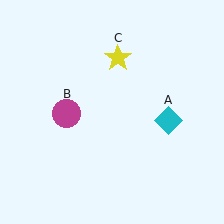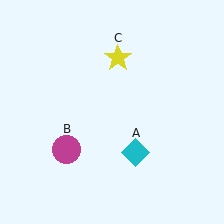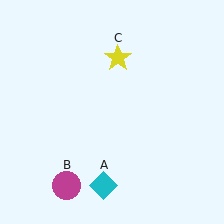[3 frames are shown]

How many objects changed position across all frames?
2 objects changed position: cyan diamond (object A), magenta circle (object B).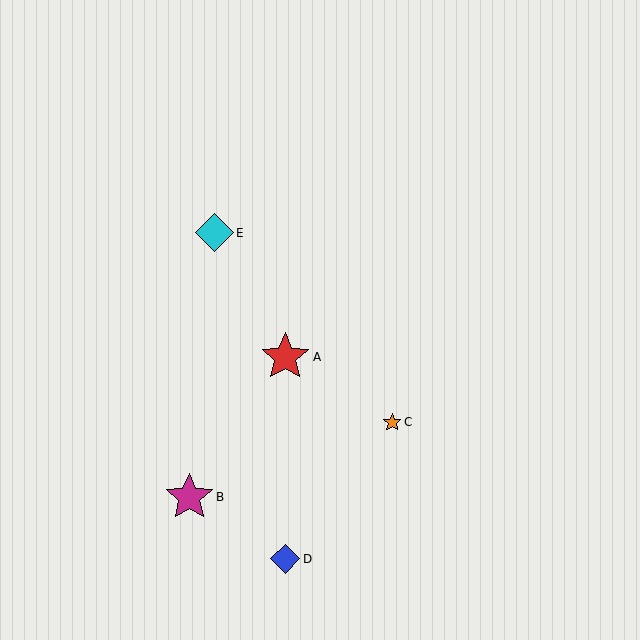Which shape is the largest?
The red star (labeled A) is the largest.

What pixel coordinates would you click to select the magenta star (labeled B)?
Click at (189, 497) to select the magenta star B.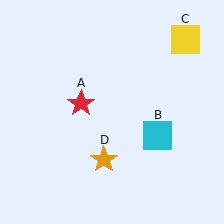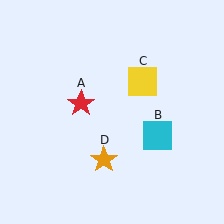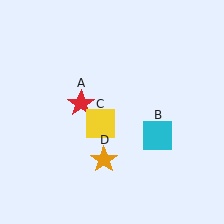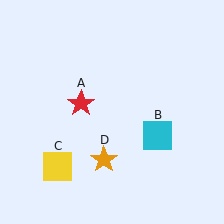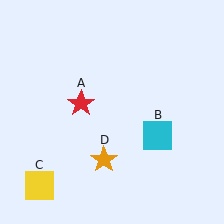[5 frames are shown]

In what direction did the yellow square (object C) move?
The yellow square (object C) moved down and to the left.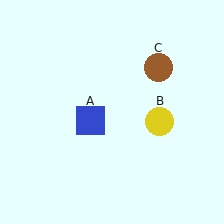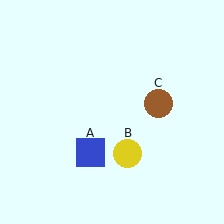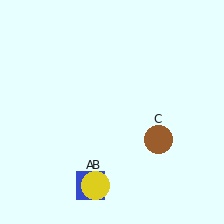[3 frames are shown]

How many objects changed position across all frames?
3 objects changed position: blue square (object A), yellow circle (object B), brown circle (object C).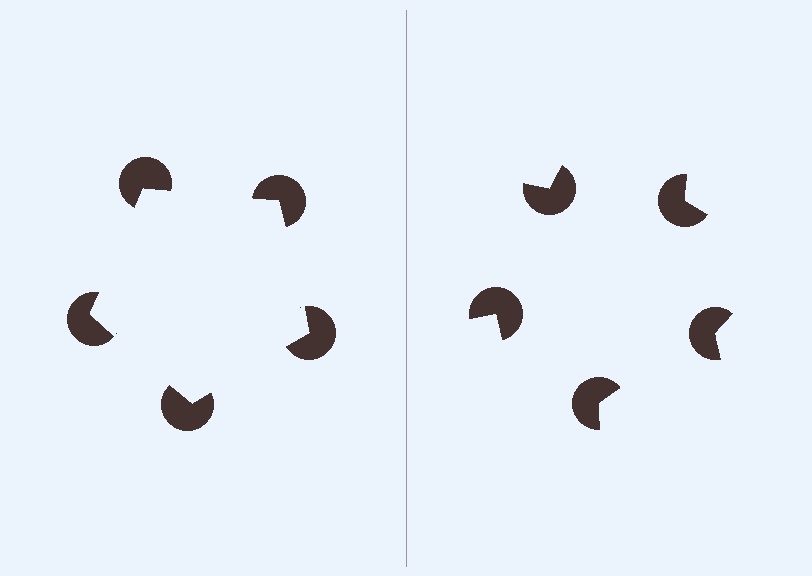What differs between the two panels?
The pac-man discs are positioned identically on both sides; only the wedge orientations differ. On the left they align to a pentagon; on the right they are misaligned.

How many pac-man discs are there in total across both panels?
10 — 5 on each side.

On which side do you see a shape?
An illusory pentagon appears on the left side. On the right side the wedge cuts are rotated, so no coherent shape forms.